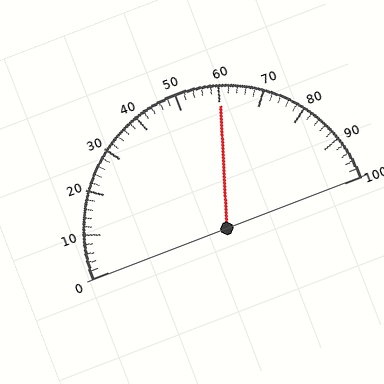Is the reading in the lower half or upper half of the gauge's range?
The reading is in the upper half of the range (0 to 100).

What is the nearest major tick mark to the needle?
The nearest major tick mark is 60.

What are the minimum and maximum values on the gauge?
The gauge ranges from 0 to 100.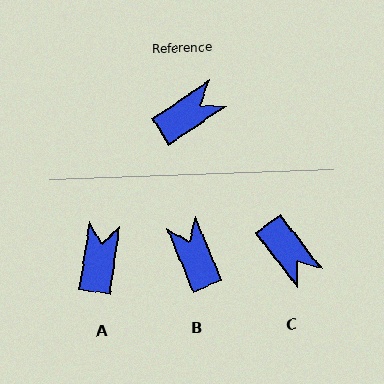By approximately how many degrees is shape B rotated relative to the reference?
Approximately 78 degrees counter-clockwise.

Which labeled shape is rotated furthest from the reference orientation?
C, about 86 degrees away.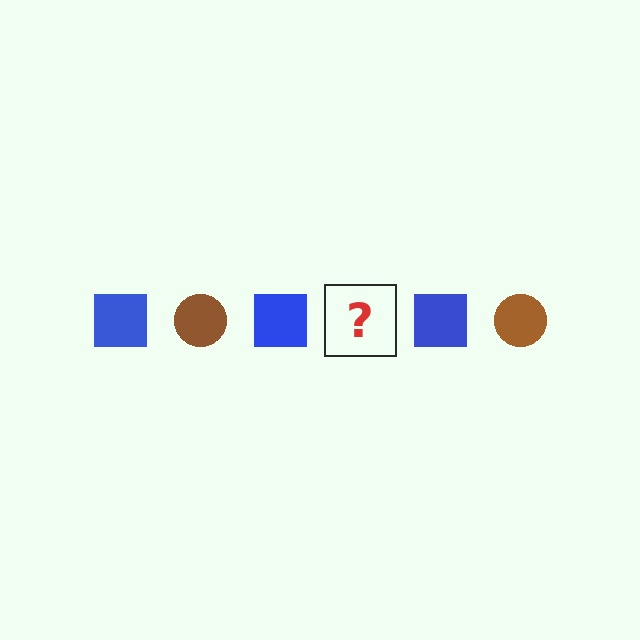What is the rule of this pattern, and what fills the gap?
The rule is that the pattern alternates between blue square and brown circle. The gap should be filled with a brown circle.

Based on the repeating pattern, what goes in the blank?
The blank should be a brown circle.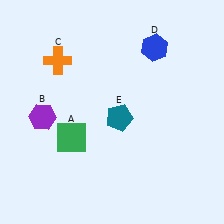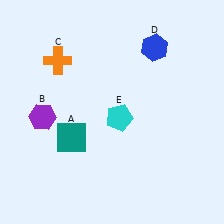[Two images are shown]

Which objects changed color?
A changed from green to teal. E changed from teal to cyan.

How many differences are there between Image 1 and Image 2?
There are 2 differences between the two images.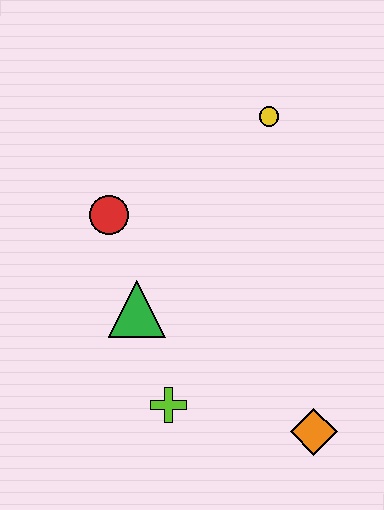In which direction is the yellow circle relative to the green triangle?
The yellow circle is above the green triangle.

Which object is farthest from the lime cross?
The yellow circle is farthest from the lime cross.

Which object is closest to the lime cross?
The green triangle is closest to the lime cross.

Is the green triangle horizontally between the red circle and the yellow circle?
Yes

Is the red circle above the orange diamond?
Yes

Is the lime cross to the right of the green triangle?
Yes